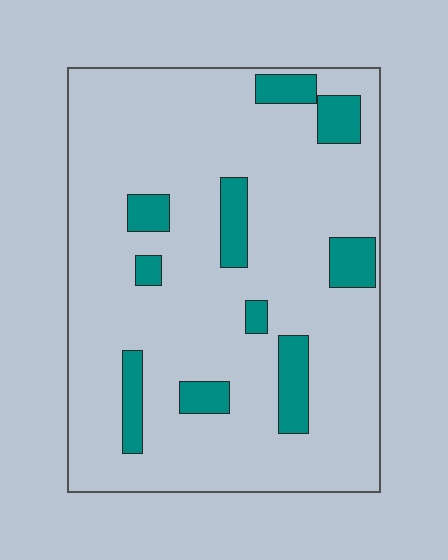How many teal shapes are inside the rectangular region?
10.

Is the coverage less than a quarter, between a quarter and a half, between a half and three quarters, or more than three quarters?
Less than a quarter.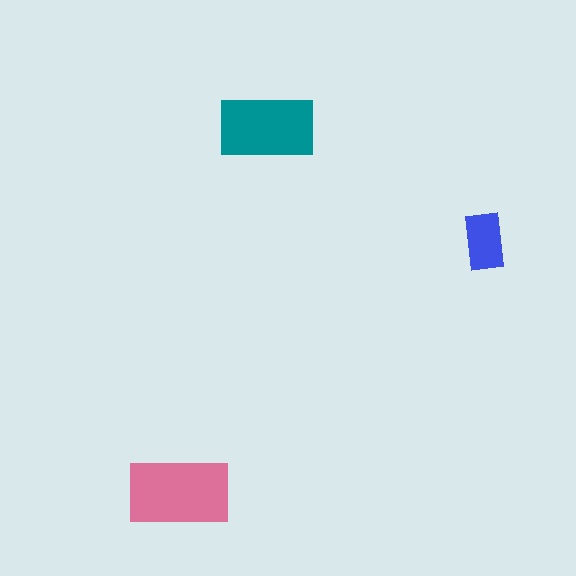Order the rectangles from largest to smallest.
the pink one, the teal one, the blue one.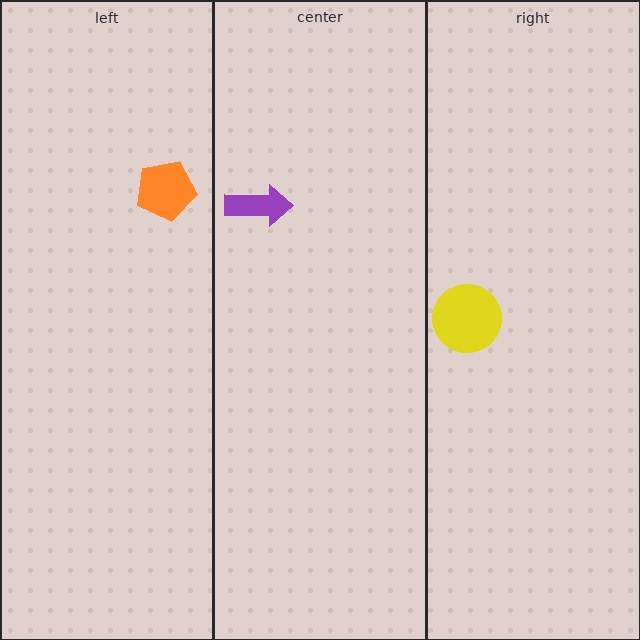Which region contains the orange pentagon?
The left region.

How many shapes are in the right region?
1.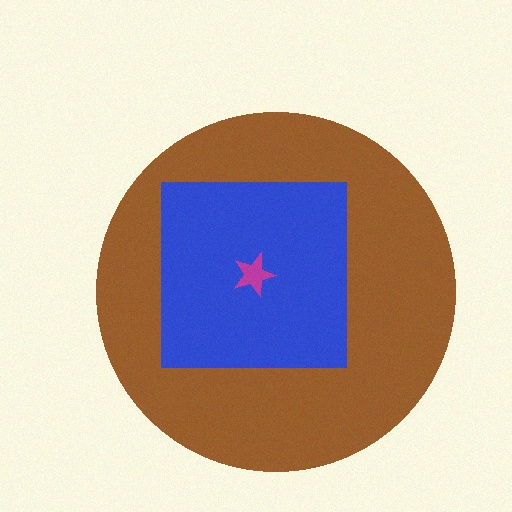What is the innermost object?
The magenta star.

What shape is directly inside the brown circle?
The blue square.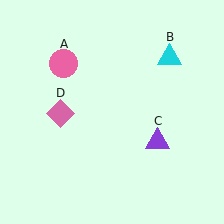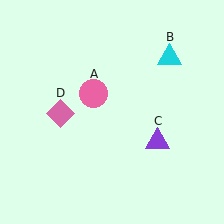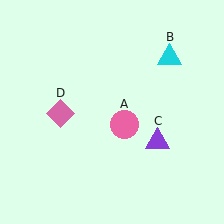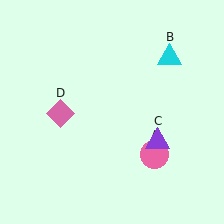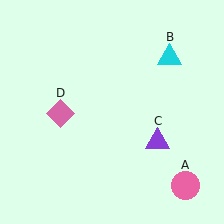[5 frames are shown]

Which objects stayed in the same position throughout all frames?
Cyan triangle (object B) and purple triangle (object C) and pink diamond (object D) remained stationary.